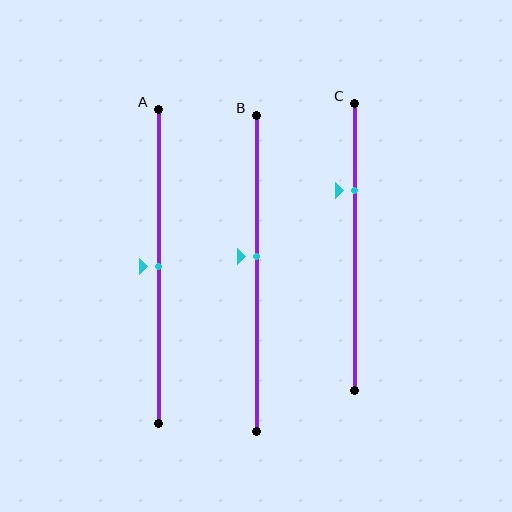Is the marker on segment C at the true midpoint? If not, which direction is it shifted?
No, the marker on segment C is shifted upward by about 20% of the segment length.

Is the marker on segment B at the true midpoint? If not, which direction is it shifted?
No, the marker on segment B is shifted upward by about 5% of the segment length.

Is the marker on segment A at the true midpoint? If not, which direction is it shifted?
Yes, the marker on segment A is at the true midpoint.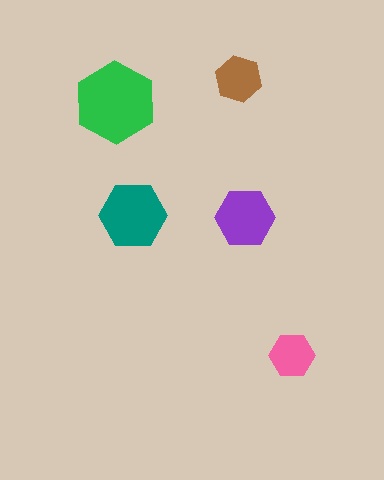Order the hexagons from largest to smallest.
the green one, the teal one, the purple one, the brown one, the pink one.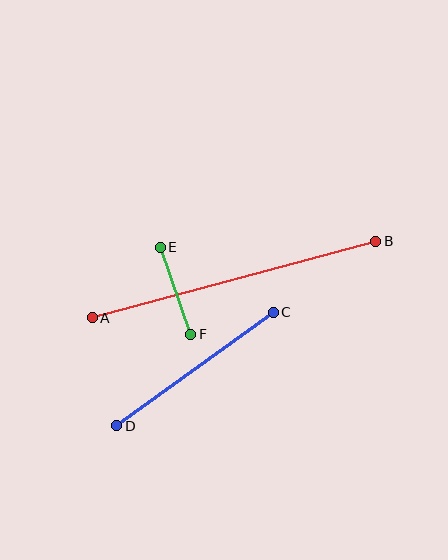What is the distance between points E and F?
The distance is approximately 92 pixels.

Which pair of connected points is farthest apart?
Points A and B are farthest apart.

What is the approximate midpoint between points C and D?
The midpoint is at approximately (195, 369) pixels.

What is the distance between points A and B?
The distance is approximately 293 pixels.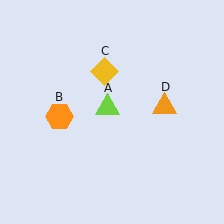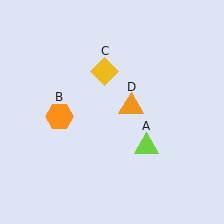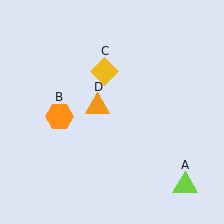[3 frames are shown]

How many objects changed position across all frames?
2 objects changed position: lime triangle (object A), orange triangle (object D).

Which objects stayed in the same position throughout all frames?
Orange hexagon (object B) and yellow diamond (object C) remained stationary.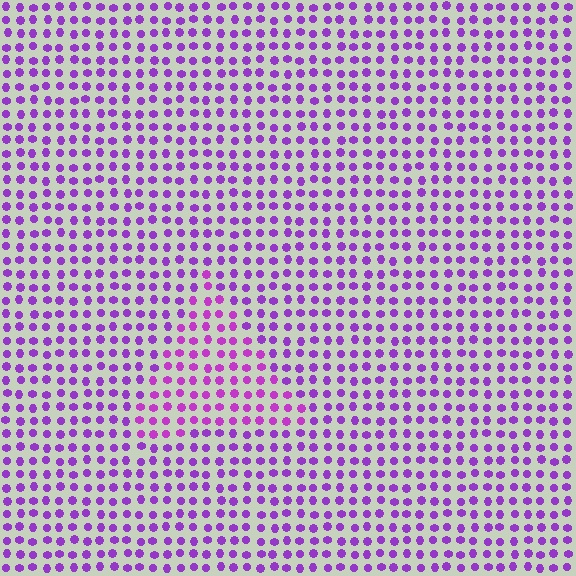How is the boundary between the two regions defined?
The boundary is defined purely by a slight shift in hue (about 19 degrees). Spacing, size, and orientation are identical on both sides.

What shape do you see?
I see a triangle.